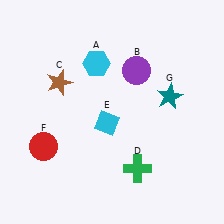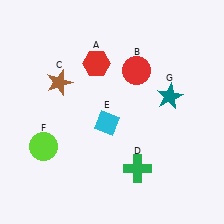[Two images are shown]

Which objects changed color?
A changed from cyan to red. B changed from purple to red. F changed from red to lime.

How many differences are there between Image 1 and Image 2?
There are 3 differences between the two images.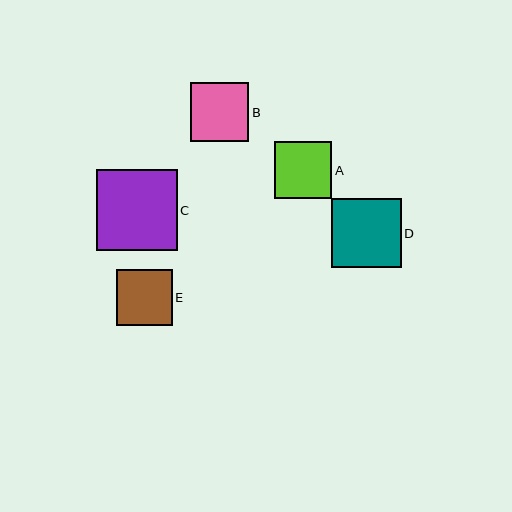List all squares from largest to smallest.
From largest to smallest: C, D, B, A, E.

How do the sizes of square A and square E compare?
Square A and square E are approximately the same size.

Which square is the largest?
Square C is the largest with a size of approximately 80 pixels.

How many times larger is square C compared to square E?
Square C is approximately 1.4 times the size of square E.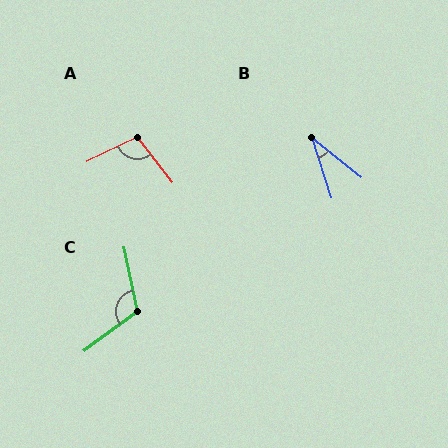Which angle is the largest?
C, at approximately 115 degrees.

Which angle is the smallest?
B, at approximately 33 degrees.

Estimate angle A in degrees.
Approximately 102 degrees.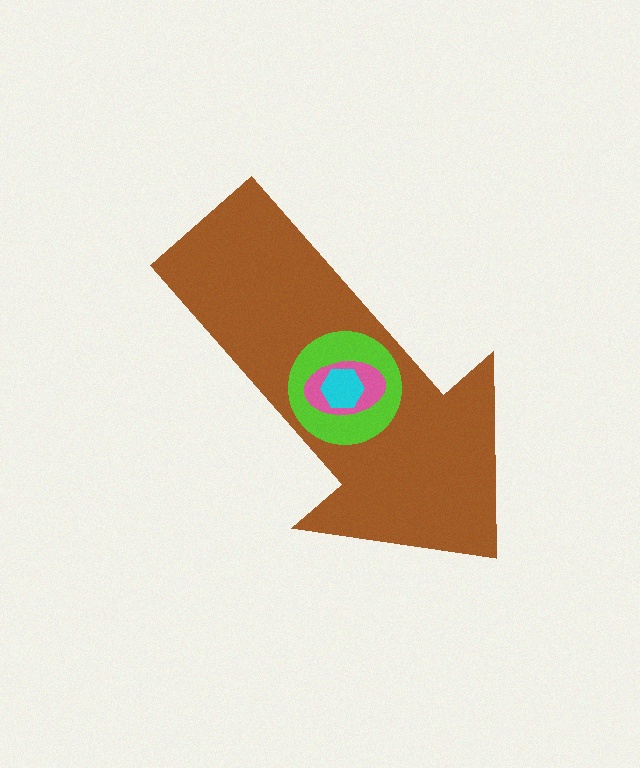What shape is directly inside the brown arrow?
The lime circle.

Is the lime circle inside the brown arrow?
Yes.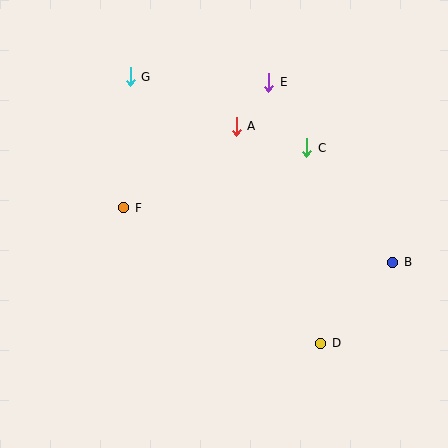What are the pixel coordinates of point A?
Point A is at (236, 126).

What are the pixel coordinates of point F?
Point F is at (124, 208).